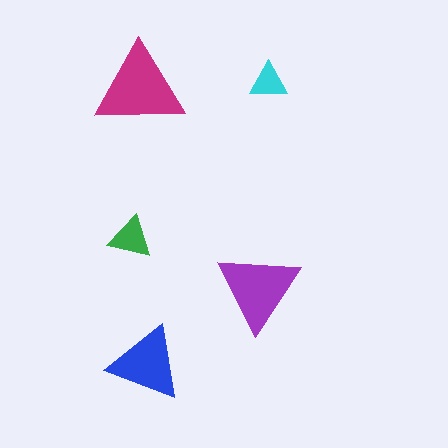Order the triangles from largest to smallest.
the magenta one, the purple one, the blue one, the green one, the cyan one.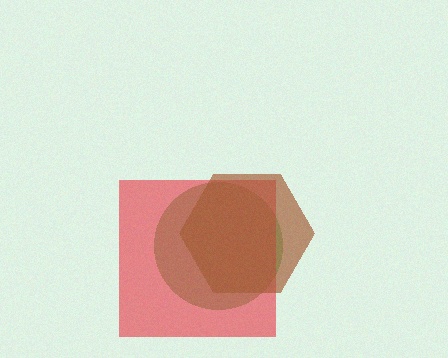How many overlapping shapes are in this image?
There are 3 overlapping shapes in the image.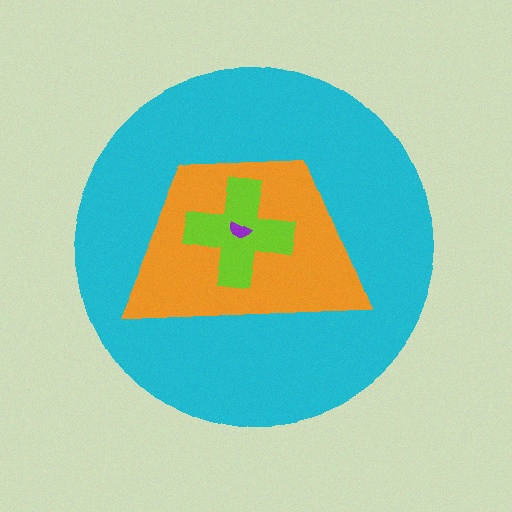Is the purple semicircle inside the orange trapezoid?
Yes.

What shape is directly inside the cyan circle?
The orange trapezoid.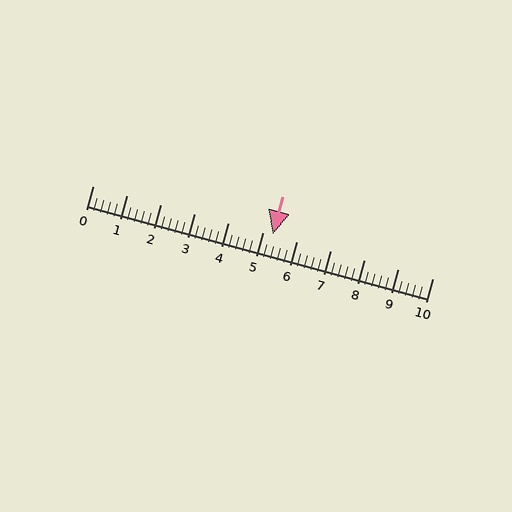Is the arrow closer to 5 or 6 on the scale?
The arrow is closer to 5.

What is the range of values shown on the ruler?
The ruler shows values from 0 to 10.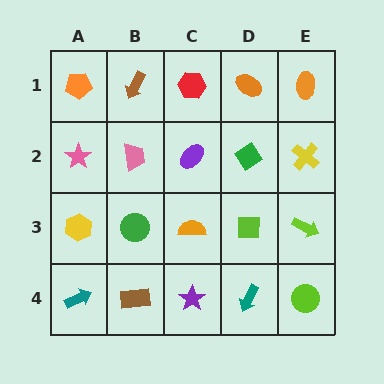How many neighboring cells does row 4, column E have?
2.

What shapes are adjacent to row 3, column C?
A purple ellipse (row 2, column C), a purple star (row 4, column C), a green circle (row 3, column B), a lime square (row 3, column D).